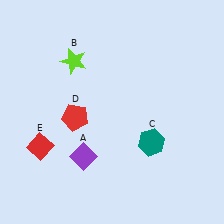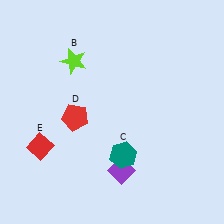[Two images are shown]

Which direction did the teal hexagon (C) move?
The teal hexagon (C) moved left.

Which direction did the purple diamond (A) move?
The purple diamond (A) moved right.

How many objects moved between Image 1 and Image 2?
2 objects moved between the two images.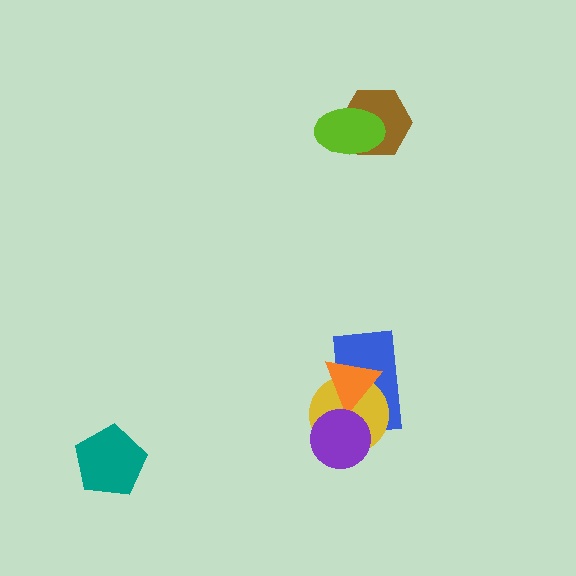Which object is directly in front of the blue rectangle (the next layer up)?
The yellow circle is directly in front of the blue rectangle.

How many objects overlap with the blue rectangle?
3 objects overlap with the blue rectangle.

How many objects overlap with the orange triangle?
2 objects overlap with the orange triangle.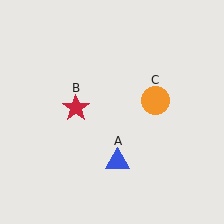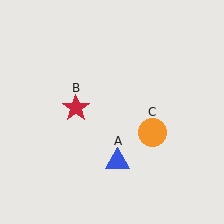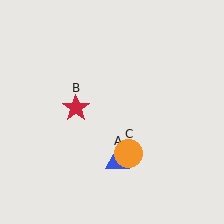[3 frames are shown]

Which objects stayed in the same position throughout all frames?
Blue triangle (object A) and red star (object B) remained stationary.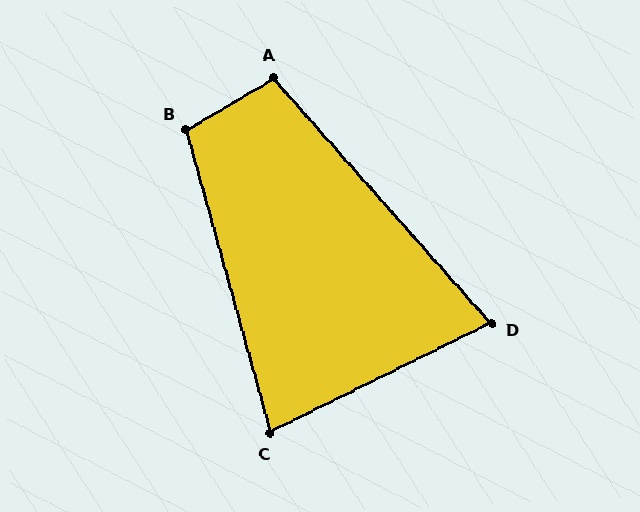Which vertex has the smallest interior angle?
D, at approximately 75 degrees.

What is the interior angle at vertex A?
Approximately 101 degrees (obtuse).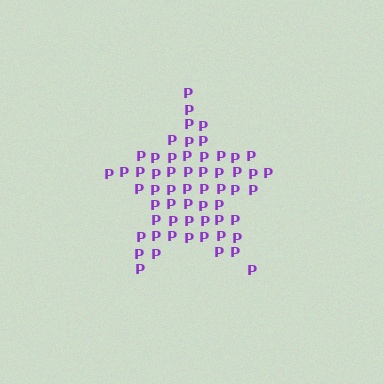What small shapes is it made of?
It is made of small letter P's.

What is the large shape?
The large shape is a star.